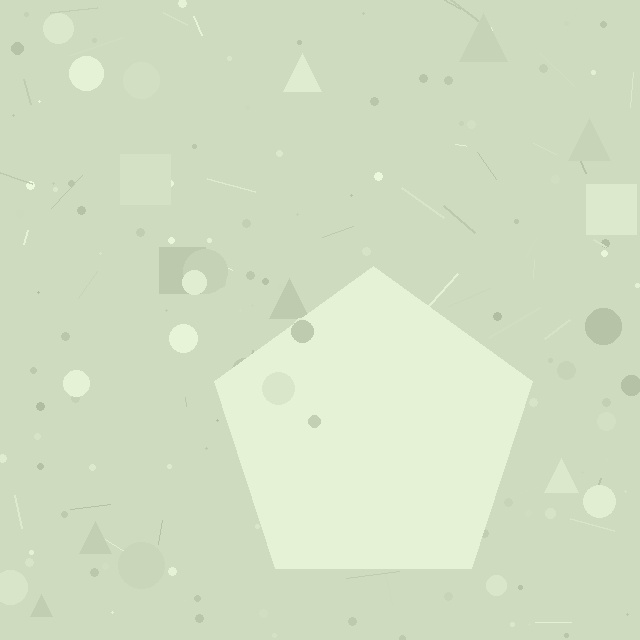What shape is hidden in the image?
A pentagon is hidden in the image.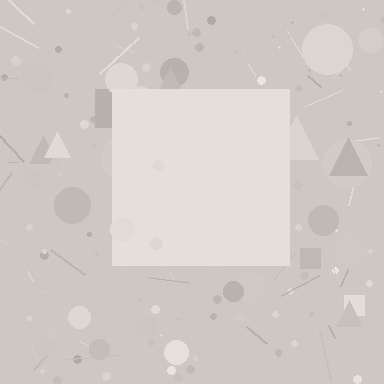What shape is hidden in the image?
A square is hidden in the image.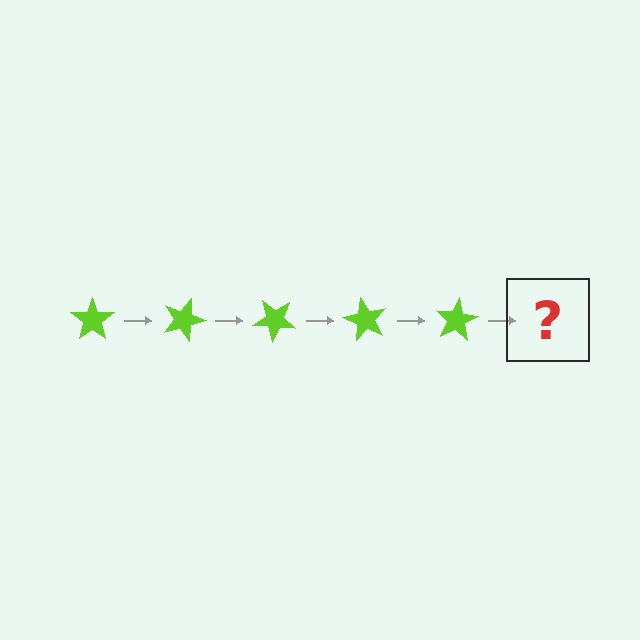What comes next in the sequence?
The next element should be a lime star rotated 100 degrees.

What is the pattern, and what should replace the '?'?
The pattern is that the star rotates 20 degrees each step. The '?' should be a lime star rotated 100 degrees.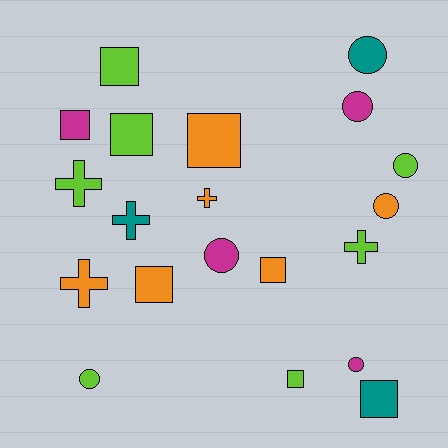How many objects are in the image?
There are 20 objects.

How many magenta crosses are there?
There are no magenta crosses.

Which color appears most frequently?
Lime, with 7 objects.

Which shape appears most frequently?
Square, with 8 objects.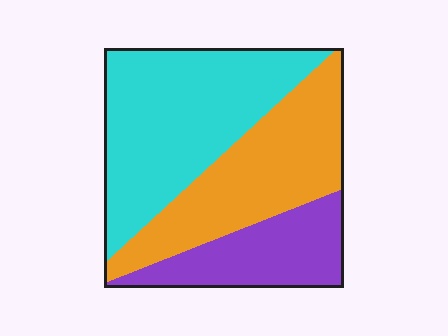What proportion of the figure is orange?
Orange takes up between a quarter and a half of the figure.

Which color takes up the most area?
Cyan, at roughly 45%.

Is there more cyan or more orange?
Cyan.